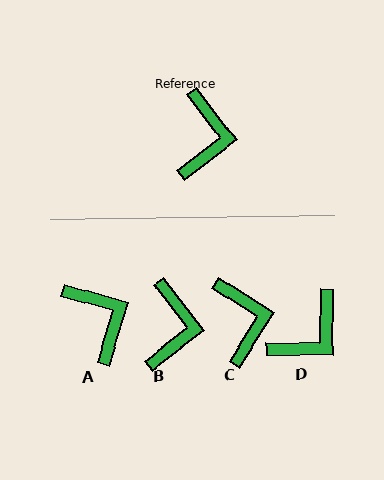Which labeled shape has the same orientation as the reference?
B.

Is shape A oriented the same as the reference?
No, it is off by about 36 degrees.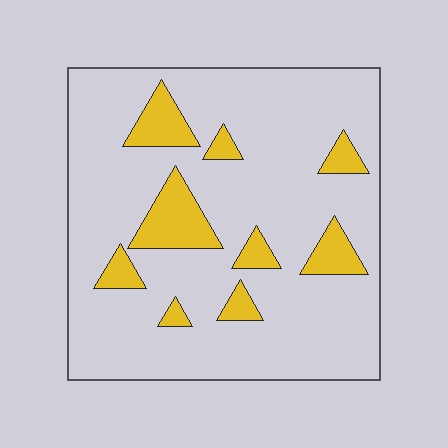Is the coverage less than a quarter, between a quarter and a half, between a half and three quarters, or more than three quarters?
Less than a quarter.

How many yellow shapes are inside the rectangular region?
9.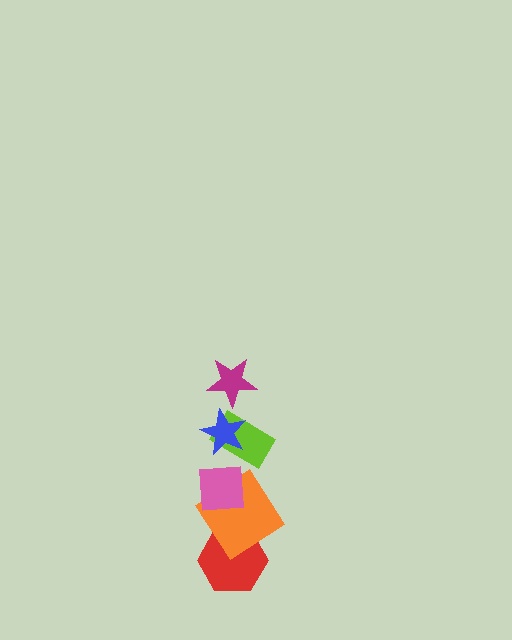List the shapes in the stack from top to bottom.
From top to bottom: the magenta star, the blue star, the lime rectangle, the pink square, the orange diamond, the red hexagon.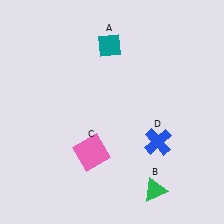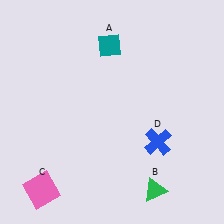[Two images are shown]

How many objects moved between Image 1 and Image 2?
1 object moved between the two images.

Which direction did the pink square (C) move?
The pink square (C) moved left.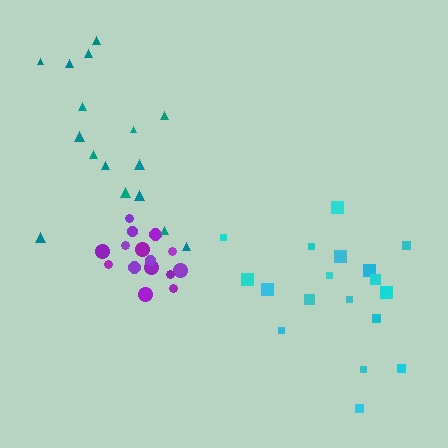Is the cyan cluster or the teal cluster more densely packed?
Cyan.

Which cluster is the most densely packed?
Purple.